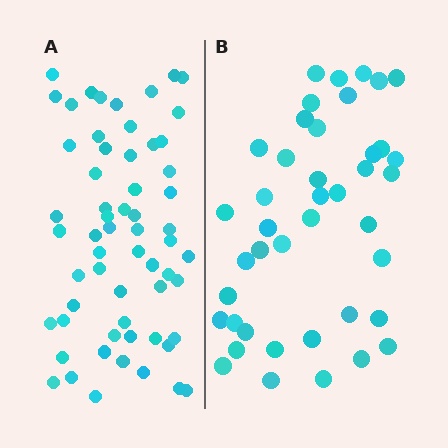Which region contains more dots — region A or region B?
Region A (the left region) has more dots.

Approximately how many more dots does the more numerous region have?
Region A has approximately 20 more dots than region B.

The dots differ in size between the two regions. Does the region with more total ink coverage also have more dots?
No. Region B has more total ink coverage because its dots are larger, but region A actually contains more individual dots. Total area can be misleading — the number of items is what matters here.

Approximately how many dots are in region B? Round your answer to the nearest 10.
About 40 dots. (The exact count is 42, which rounds to 40.)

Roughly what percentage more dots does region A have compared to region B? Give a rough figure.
About 45% more.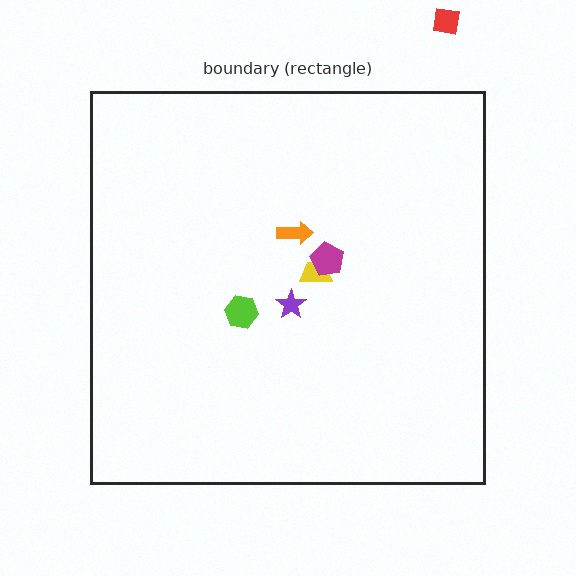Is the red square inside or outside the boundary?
Outside.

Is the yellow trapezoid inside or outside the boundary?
Inside.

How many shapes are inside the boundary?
5 inside, 1 outside.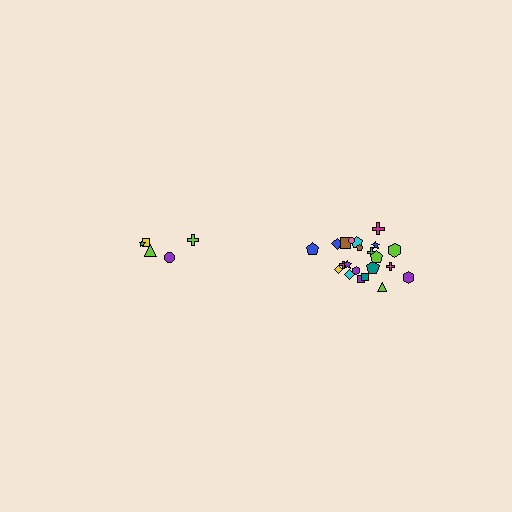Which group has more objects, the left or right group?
The right group.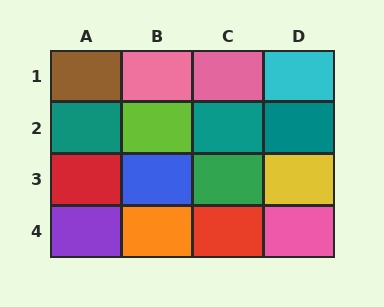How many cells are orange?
1 cell is orange.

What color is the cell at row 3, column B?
Blue.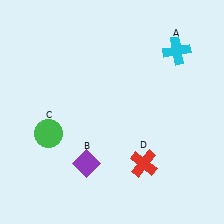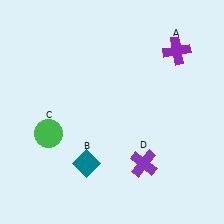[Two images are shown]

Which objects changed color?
A changed from cyan to purple. B changed from purple to teal. D changed from red to purple.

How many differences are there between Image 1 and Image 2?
There are 3 differences between the two images.